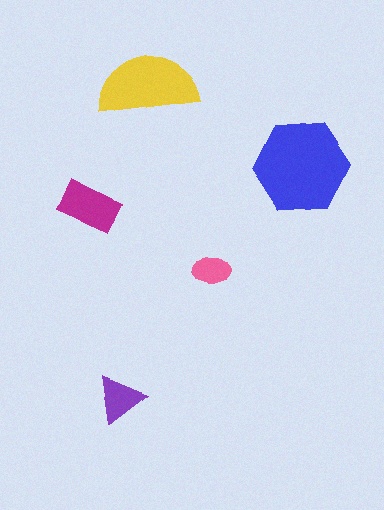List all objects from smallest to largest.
The pink ellipse, the purple triangle, the magenta rectangle, the yellow semicircle, the blue hexagon.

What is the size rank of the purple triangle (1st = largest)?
4th.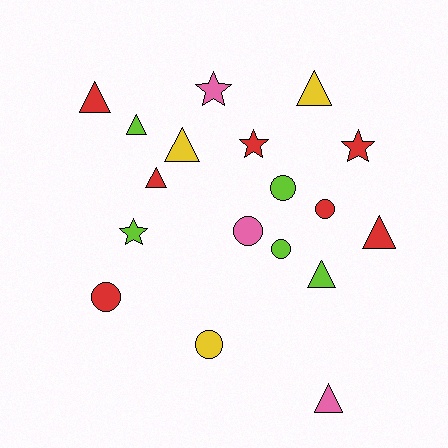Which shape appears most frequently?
Triangle, with 8 objects.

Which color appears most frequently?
Red, with 7 objects.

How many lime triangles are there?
There are 2 lime triangles.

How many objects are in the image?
There are 18 objects.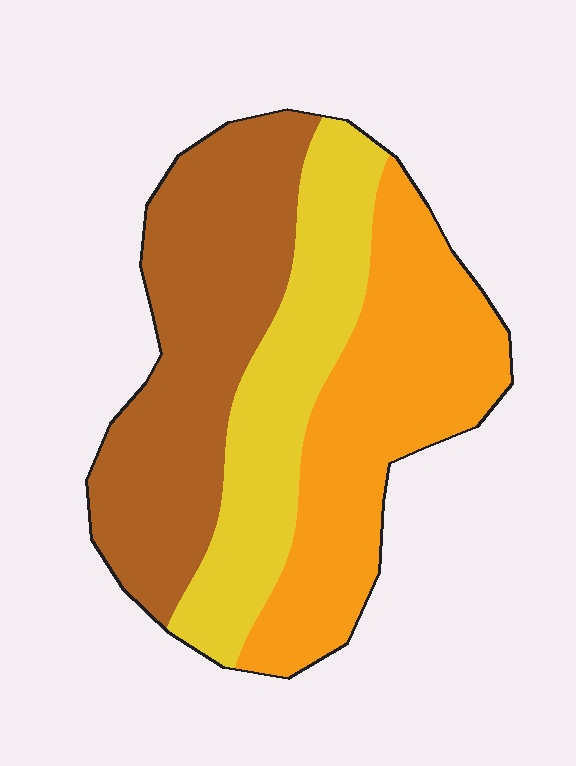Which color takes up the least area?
Yellow, at roughly 25%.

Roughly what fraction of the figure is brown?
Brown takes up between a quarter and a half of the figure.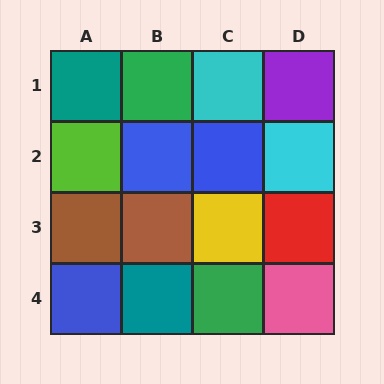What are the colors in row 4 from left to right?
Blue, teal, green, pink.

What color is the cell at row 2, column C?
Blue.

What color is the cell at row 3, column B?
Brown.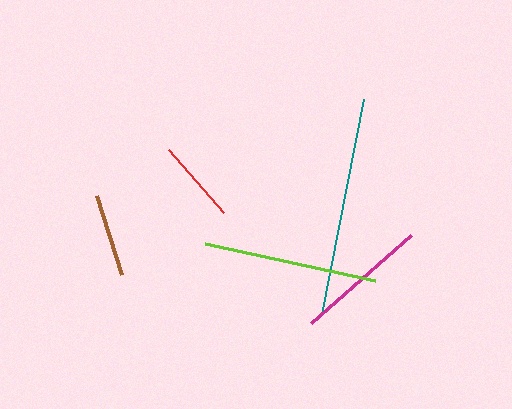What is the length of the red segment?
The red segment is approximately 84 pixels long.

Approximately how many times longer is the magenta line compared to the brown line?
The magenta line is approximately 1.6 times the length of the brown line.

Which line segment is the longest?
The teal line is the longest at approximately 219 pixels.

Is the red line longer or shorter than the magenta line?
The magenta line is longer than the red line.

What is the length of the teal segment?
The teal segment is approximately 219 pixels long.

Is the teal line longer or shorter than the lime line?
The teal line is longer than the lime line.